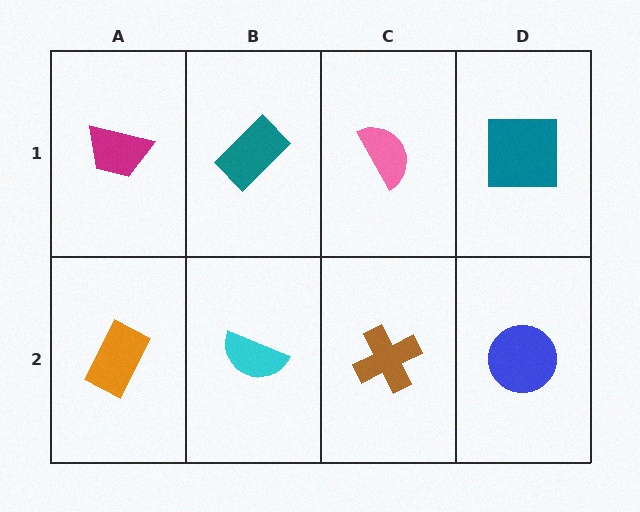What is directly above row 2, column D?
A teal square.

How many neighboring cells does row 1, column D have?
2.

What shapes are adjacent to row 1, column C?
A brown cross (row 2, column C), a teal rectangle (row 1, column B), a teal square (row 1, column D).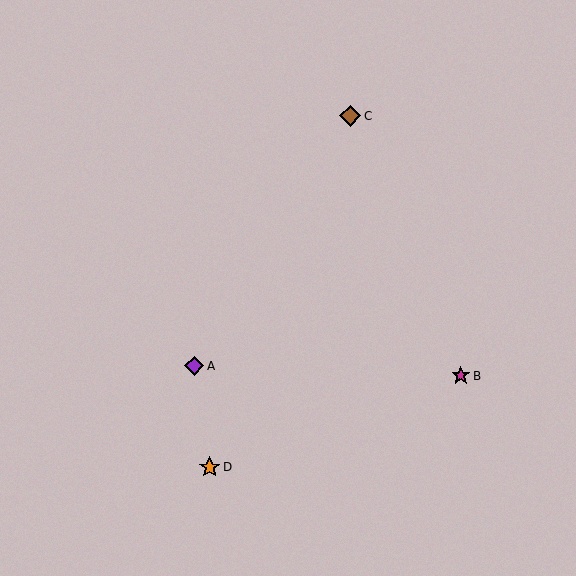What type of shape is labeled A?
Shape A is a purple diamond.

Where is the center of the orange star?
The center of the orange star is at (210, 467).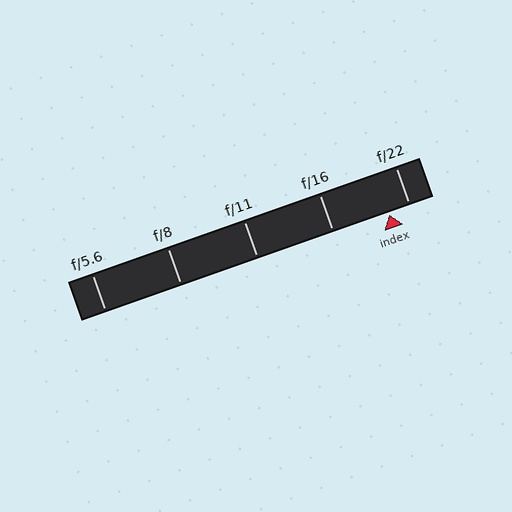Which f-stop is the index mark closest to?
The index mark is closest to f/22.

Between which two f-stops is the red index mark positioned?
The index mark is between f/16 and f/22.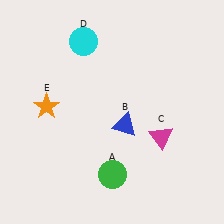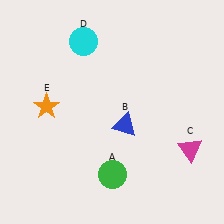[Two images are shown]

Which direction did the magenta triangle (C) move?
The magenta triangle (C) moved right.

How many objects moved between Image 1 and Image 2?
1 object moved between the two images.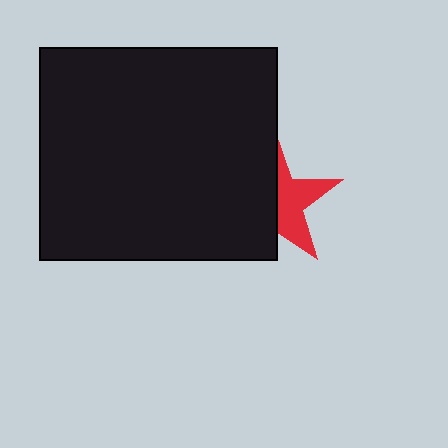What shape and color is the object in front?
The object in front is a black rectangle.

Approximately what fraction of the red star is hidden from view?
Roughly 54% of the red star is hidden behind the black rectangle.